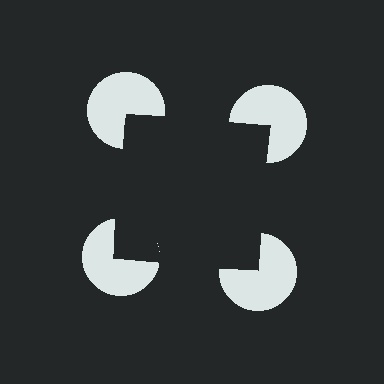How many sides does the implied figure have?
4 sides.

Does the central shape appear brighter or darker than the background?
It typically appears slightly darker than the background, even though no actual brightness change is drawn.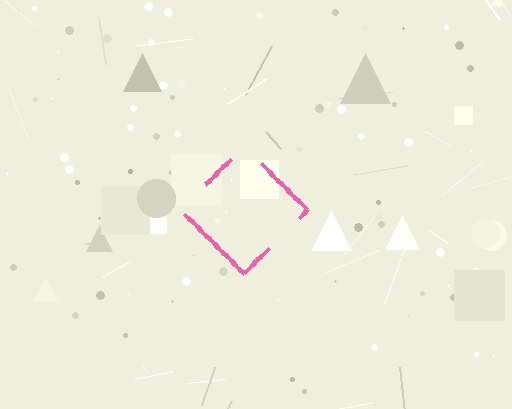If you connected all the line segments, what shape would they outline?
They would outline a diamond.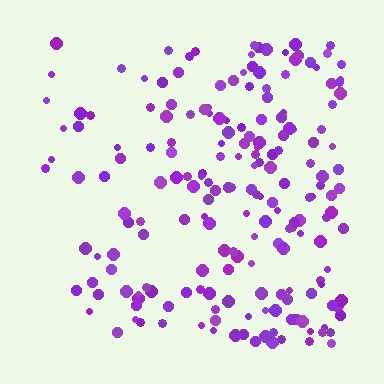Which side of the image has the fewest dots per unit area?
The left.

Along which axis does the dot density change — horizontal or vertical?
Horizontal.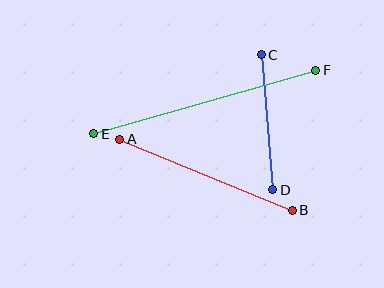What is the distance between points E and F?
The distance is approximately 231 pixels.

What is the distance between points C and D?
The distance is approximately 136 pixels.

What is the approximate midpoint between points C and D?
The midpoint is at approximately (267, 122) pixels.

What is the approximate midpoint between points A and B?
The midpoint is at approximately (206, 175) pixels.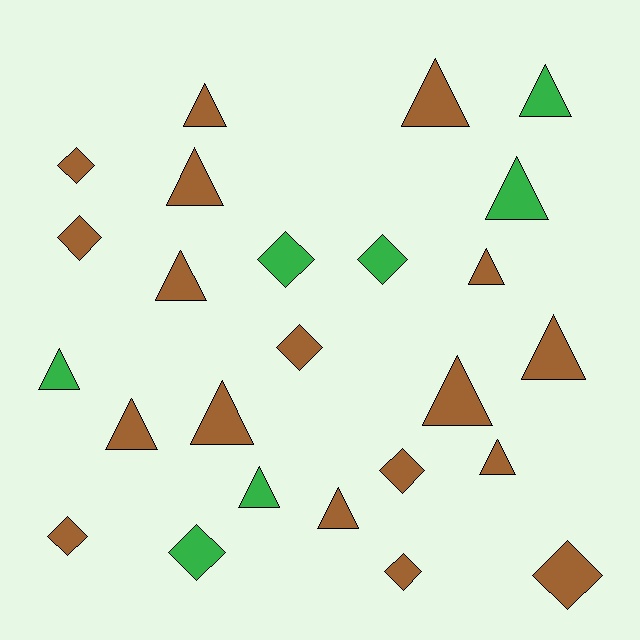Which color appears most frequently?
Brown, with 18 objects.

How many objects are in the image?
There are 25 objects.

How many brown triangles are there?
There are 11 brown triangles.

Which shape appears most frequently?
Triangle, with 15 objects.